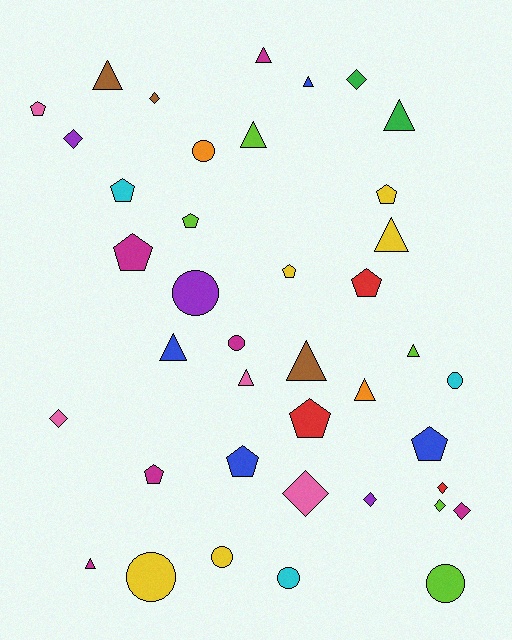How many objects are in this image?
There are 40 objects.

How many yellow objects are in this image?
There are 5 yellow objects.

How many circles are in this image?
There are 8 circles.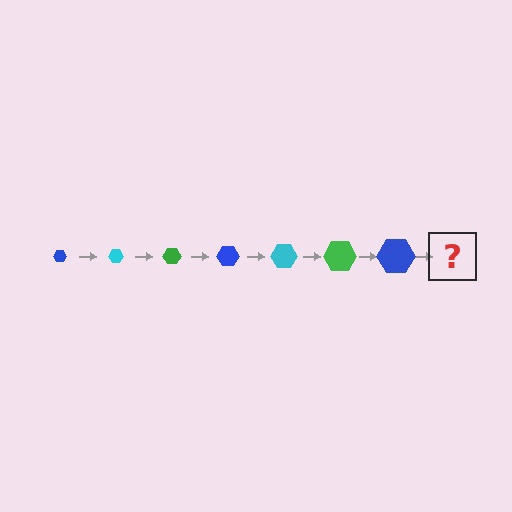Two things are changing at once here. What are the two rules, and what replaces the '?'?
The two rules are that the hexagon grows larger each step and the color cycles through blue, cyan, and green. The '?' should be a cyan hexagon, larger than the previous one.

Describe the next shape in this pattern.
It should be a cyan hexagon, larger than the previous one.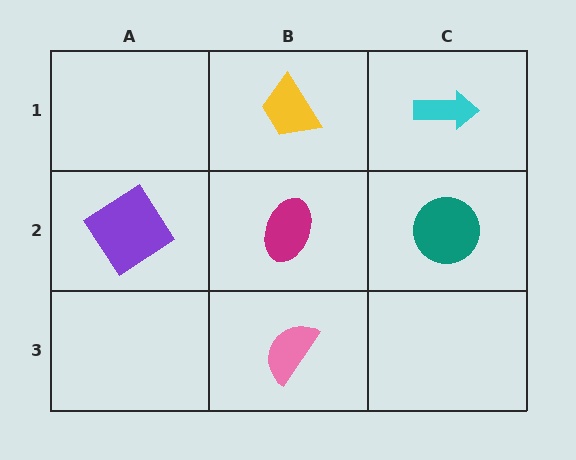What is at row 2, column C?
A teal circle.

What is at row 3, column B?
A pink semicircle.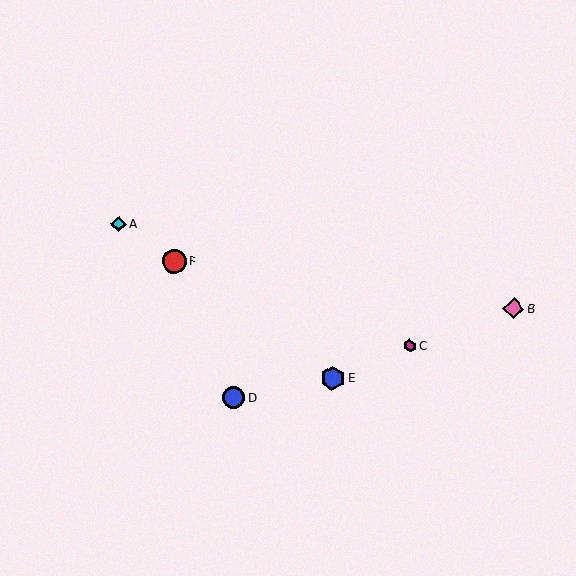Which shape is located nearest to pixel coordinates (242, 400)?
The blue circle (labeled D) at (234, 397) is nearest to that location.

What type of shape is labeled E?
Shape E is a blue hexagon.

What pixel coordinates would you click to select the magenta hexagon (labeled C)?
Click at (410, 346) to select the magenta hexagon C.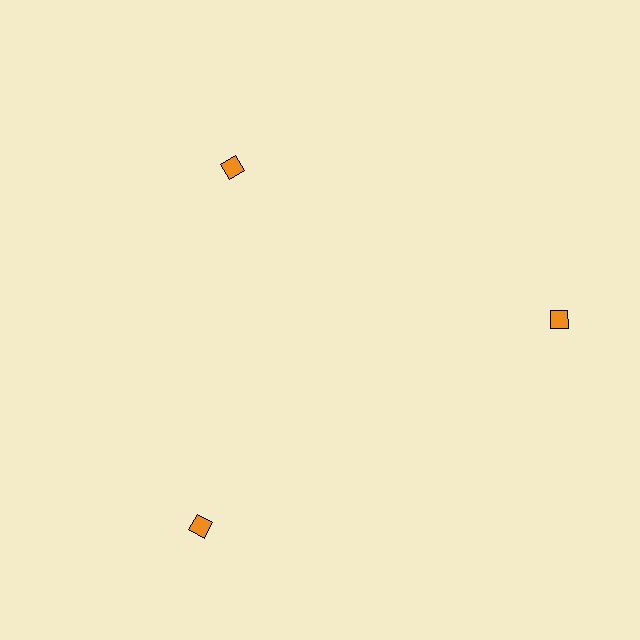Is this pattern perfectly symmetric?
No. The 3 orange diamonds are arranged in a ring, but one element near the 11 o'clock position is pulled inward toward the center, breaking the 3-fold rotational symmetry.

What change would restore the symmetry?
The symmetry would be restored by moving it outward, back onto the ring so that all 3 diamonds sit at equal angles and equal distance from the center.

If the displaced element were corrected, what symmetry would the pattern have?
It would have 3-fold rotational symmetry — the pattern would map onto itself every 120 degrees.